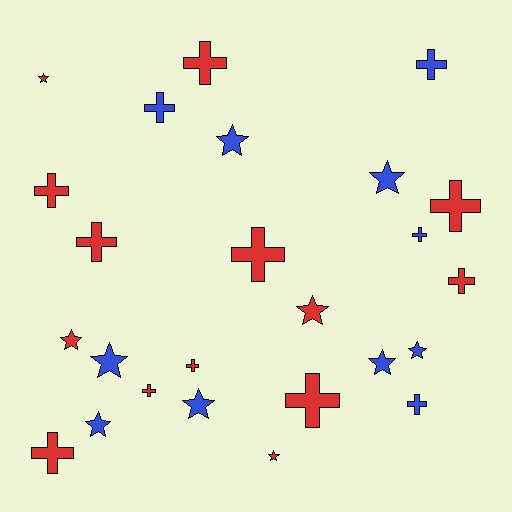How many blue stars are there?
There are 7 blue stars.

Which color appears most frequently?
Red, with 14 objects.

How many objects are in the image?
There are 25 objects.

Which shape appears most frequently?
Cross, with 14 objects.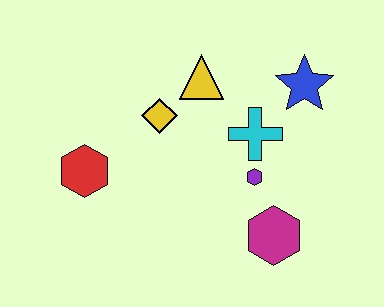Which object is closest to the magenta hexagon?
The purple hexagon is closest to the magenta hexagon.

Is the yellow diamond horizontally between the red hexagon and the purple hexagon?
Yes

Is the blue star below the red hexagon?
No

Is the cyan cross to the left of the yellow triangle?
No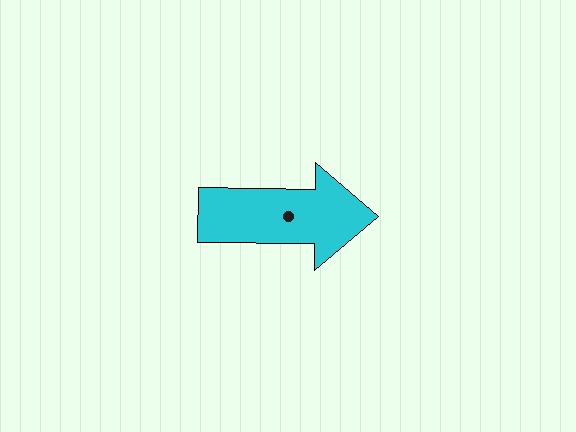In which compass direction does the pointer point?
East.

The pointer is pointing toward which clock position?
Roughly 3 o'clock.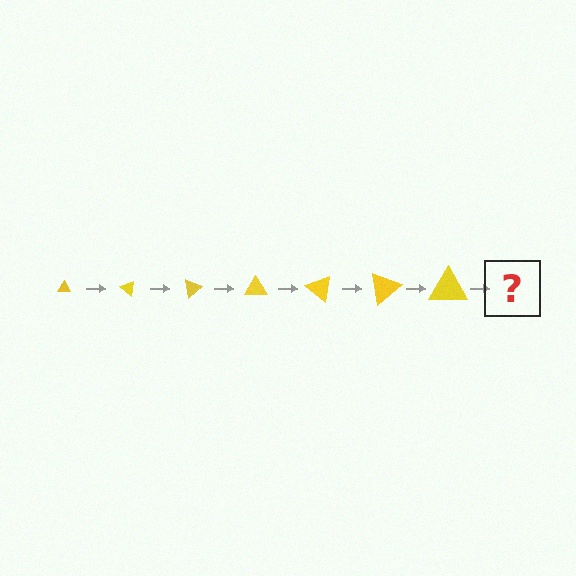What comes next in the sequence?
The next element should be a triangle, larger than the previous one and rotated 280 degrees from the start.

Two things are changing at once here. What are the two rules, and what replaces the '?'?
The two rules are that the triangle grows larger each step and it rotates 40 degrees each step. The '?' should be a triangle, larger than the previous one and rotated 280 degrees from the start.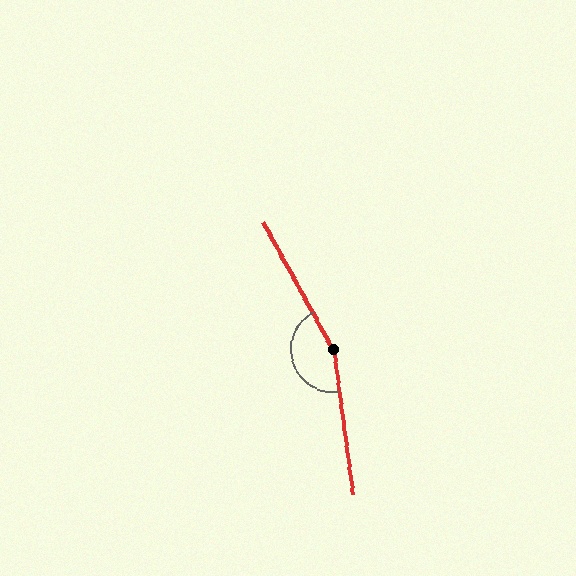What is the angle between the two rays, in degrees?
Approximately 159 degrees.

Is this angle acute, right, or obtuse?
It is obtuse.